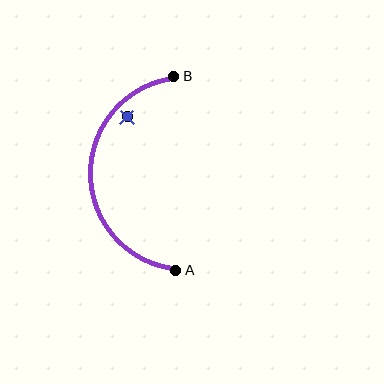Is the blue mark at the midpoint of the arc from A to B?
No — the blue mark does not lie on the arc at all. It sits slightly inside the curve.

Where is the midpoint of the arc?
The arc midpoint is the point on the curve farthest from the straight line joining A and B. It sits to the left of that line.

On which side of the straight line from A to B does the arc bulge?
The arc bulges to the left of the straight line connecting A and B.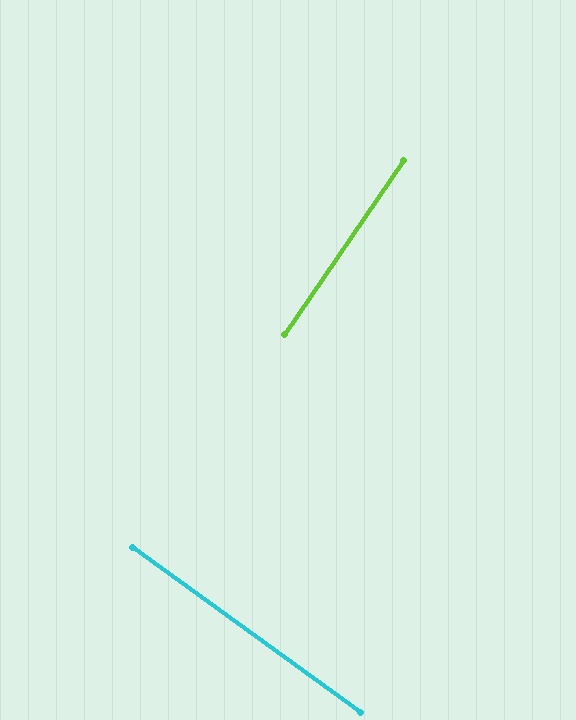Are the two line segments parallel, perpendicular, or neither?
Perpendicular — they meet at approximately 88°.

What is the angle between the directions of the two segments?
Approximately 88 degrees.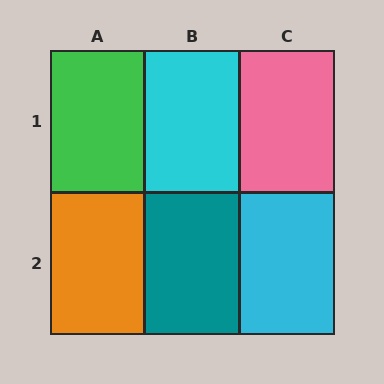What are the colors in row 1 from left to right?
Green, cyan, pink.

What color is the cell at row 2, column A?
Orange.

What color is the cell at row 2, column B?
Teal.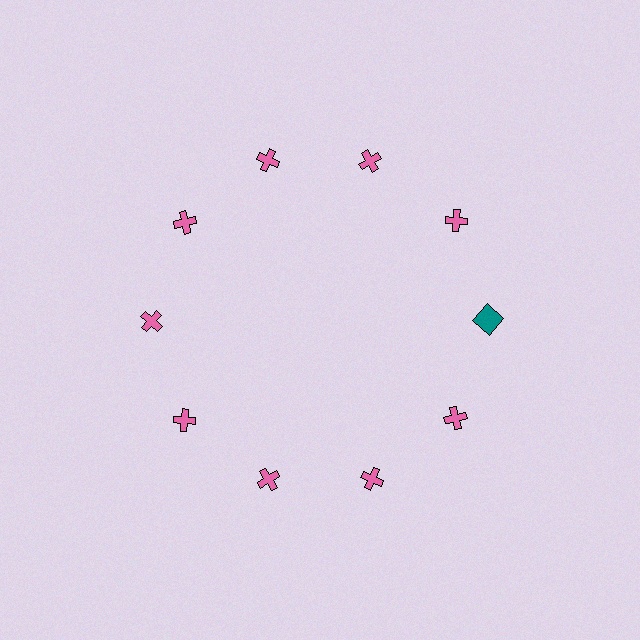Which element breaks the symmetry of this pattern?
The teal square at roughly the 3 o'clock position breaks the symmetry. All other shapes are pink crosses.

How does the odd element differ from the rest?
It differs in both color (teal instead of pink) and shape (square instead of cross).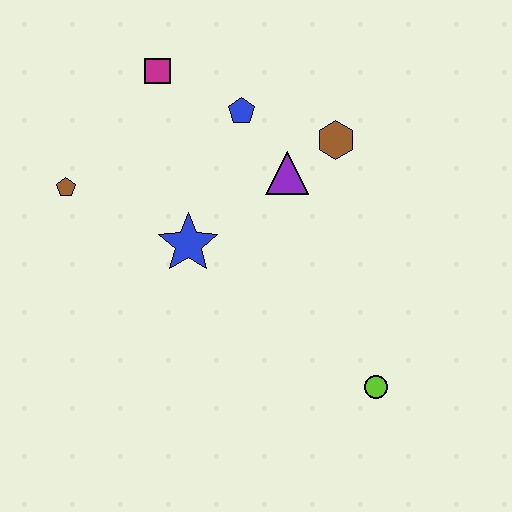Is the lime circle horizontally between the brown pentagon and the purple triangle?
No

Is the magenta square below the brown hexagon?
No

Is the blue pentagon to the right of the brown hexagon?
No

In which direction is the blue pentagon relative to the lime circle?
The blue pentagon is above the lime circle.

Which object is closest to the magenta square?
The blue pentagon is closest to the magenta square.